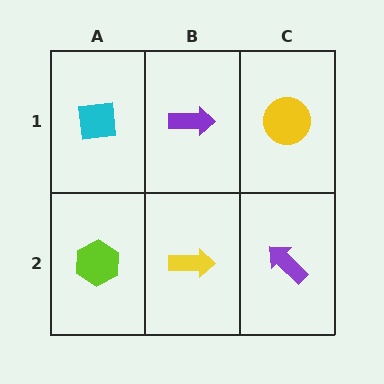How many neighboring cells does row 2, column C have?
2.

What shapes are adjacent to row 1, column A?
A lime hexagon (row 2, column A), a purple arrow (row 1, column B).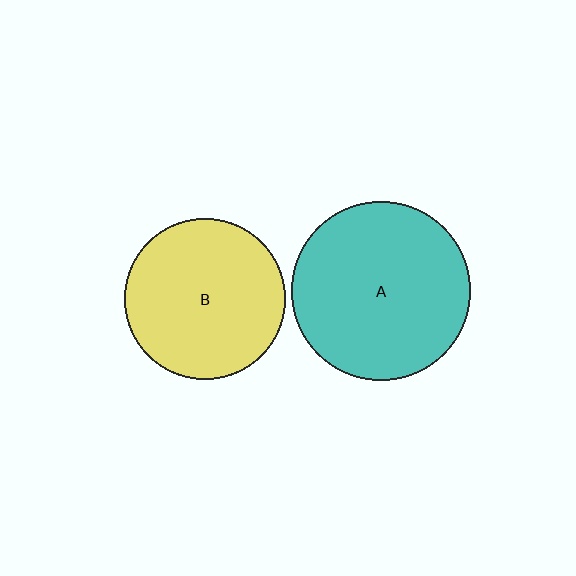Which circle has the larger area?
Circle A (teal).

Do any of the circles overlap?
No, none of the circles overlap.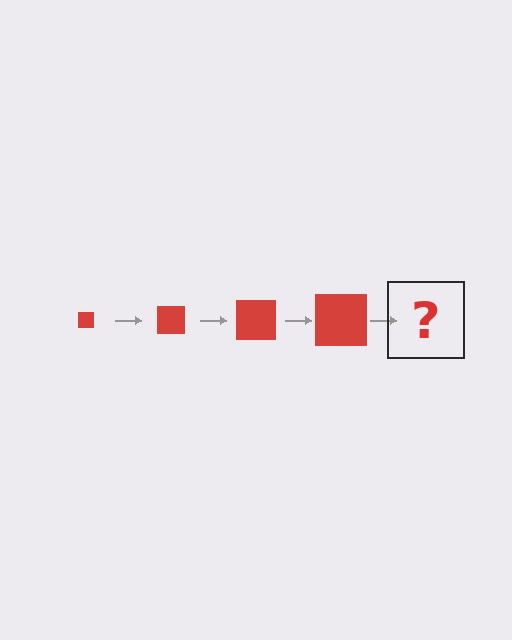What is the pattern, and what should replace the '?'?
The pattern is that the square gets progressively larger each step. The '?' should be a red square, larger than the previous one.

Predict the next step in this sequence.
The next step is a red square, larger than the previous one.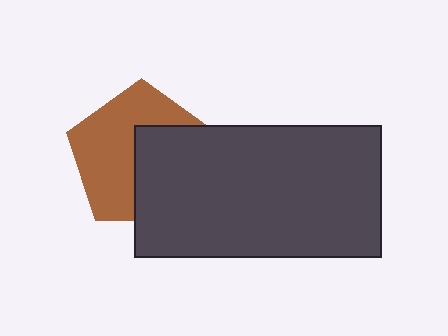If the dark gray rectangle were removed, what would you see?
You would see the complete brown pentagon.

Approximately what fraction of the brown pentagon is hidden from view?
Roughly 45% of the brown pentagon is hidden behind the dark gray rectangle.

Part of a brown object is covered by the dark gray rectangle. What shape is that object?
It is a pentagon.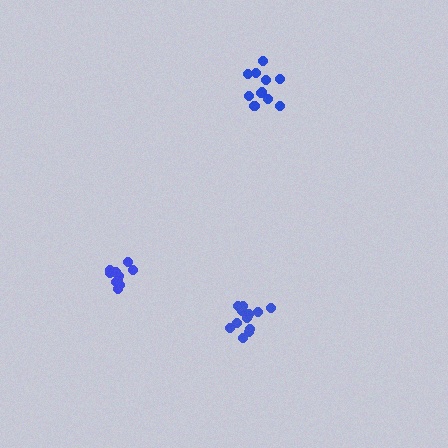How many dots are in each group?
Group 1: 11 dots, Group 2: 10 dots, Group 3: 13 dots (34 total).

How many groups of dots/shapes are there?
There are 3 groups.